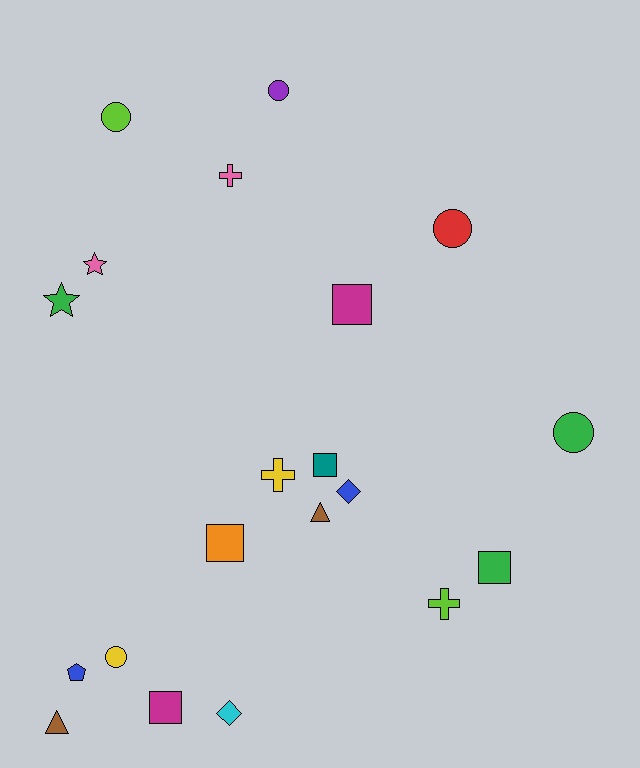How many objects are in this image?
There are 20 objects.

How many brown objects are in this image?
There are 2 brown objects.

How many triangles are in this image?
There are 2 triangles.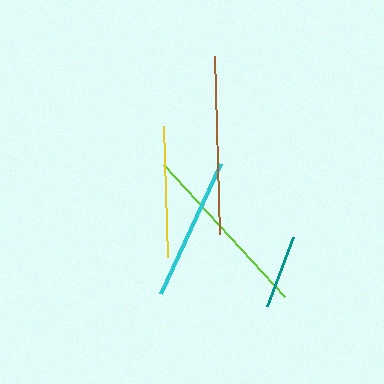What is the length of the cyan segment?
The cyan segment is approximately 143 pixels long.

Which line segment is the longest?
The lime line is the longest at approximately 179 pixels.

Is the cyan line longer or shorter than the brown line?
The brown line is longer than the cyan line.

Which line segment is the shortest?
The teal line is the shortest at approximately 74 pixels.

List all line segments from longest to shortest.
From longest to shortest: lime, brown, cyan, yellow, teal.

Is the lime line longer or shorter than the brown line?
The lime line is longer than the brown line.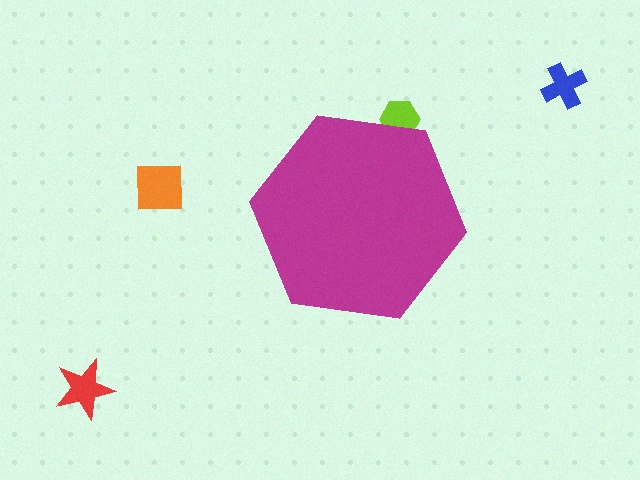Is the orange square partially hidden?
No, the orange square is fully visible.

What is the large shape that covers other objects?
A magenta hexagon.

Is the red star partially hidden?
No, the red star is fully visible.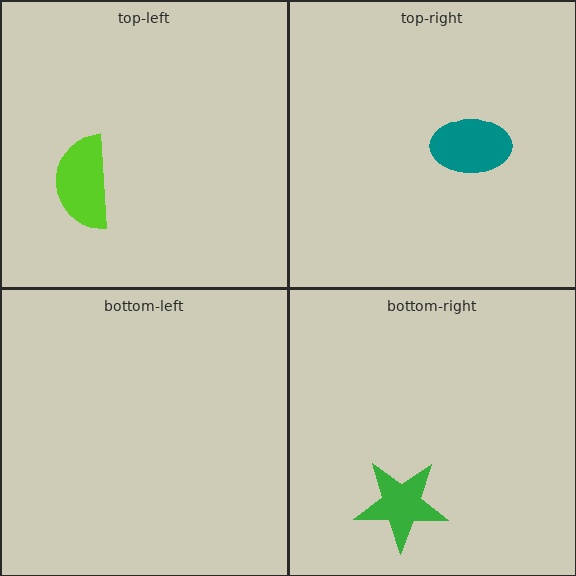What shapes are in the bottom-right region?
The green star.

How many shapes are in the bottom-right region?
1.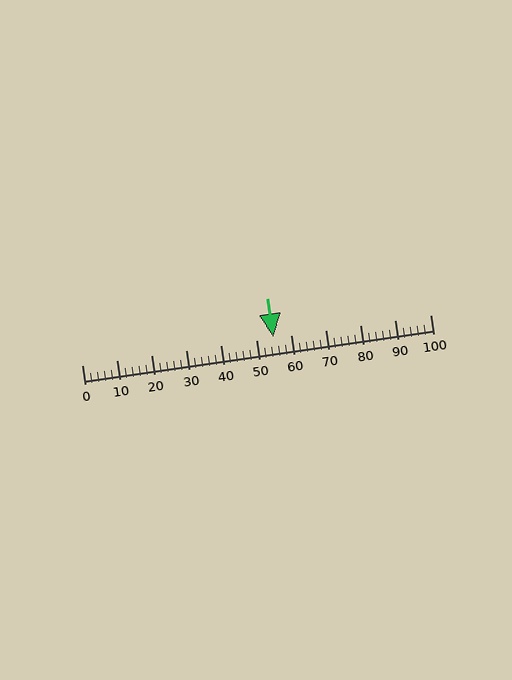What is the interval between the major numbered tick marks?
The major tick marks are spaced 10 units apart.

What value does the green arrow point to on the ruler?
The green arrow points to approximately 55.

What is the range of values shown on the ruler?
The ruler shows values from 0 to 100.